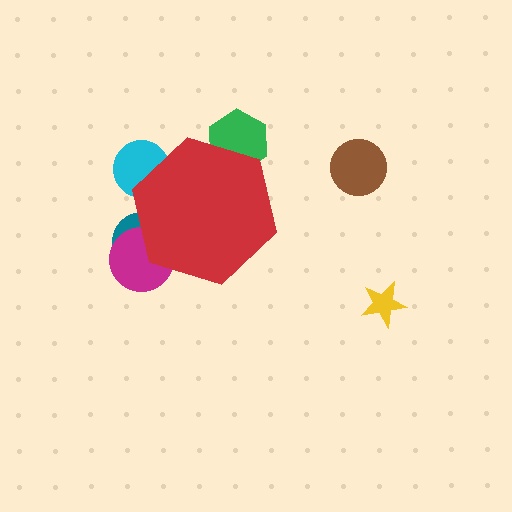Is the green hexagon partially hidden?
Yes, the green hexagon is partially hidden behind the red hexagon.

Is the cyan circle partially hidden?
Yes, the cyan circle is partially hidden behind the red hexagon.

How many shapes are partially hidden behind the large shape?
4 shapes are partially hidden.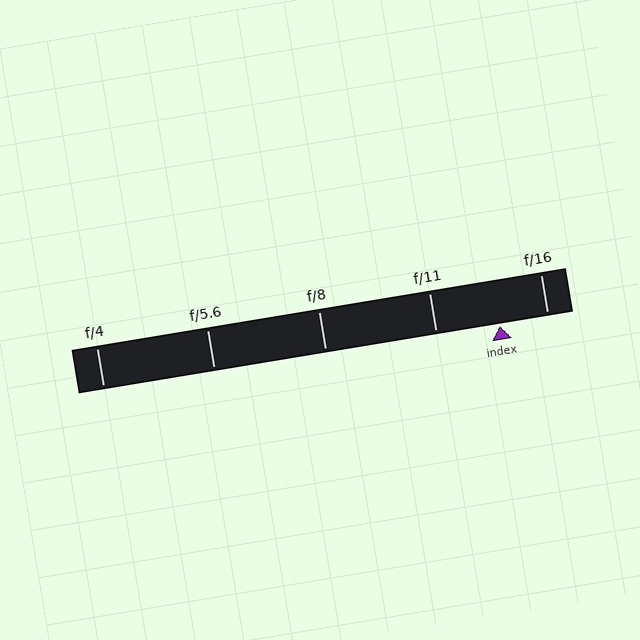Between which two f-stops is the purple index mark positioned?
The index mark is between f/11 and f/16.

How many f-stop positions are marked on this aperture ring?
There are 5 f-stop positions marked.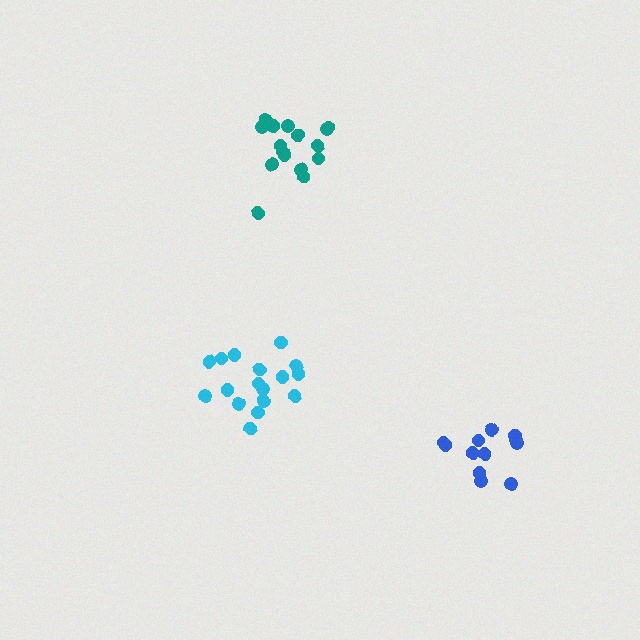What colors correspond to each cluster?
The clusters are colored: blue, teal, cyan.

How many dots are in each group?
Group 1: 12 dots, Group 2: 16 dots, Group 3: 17 dots (45 total).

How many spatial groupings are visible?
There are 3 spatial groupings.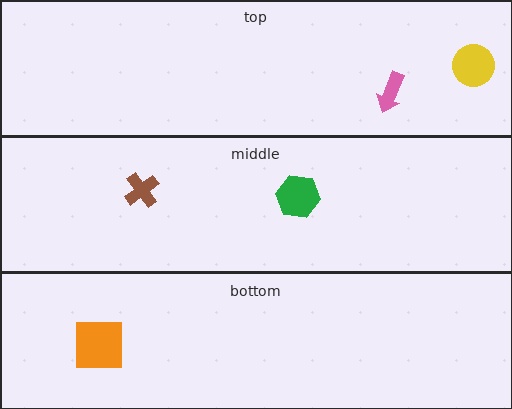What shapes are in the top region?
The yellow circle, the pink arrow.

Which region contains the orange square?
The bottom region.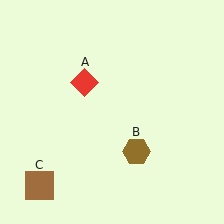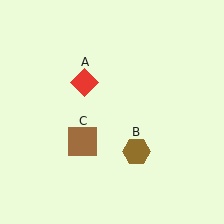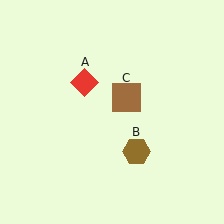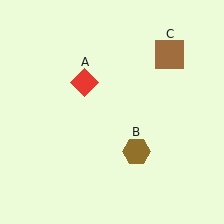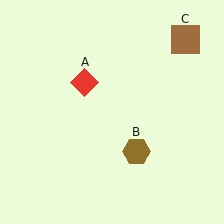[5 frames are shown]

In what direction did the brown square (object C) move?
The brown square (object C) moved up and to the right.